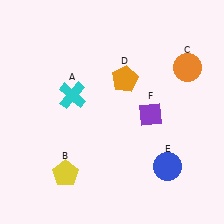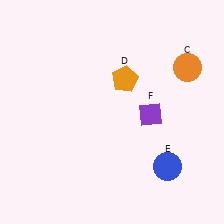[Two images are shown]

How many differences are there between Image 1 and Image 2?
There are 2 differences between the two images.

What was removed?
The yellow pentagon (B), the cyan cross (A) were removed in Image 2.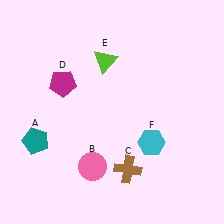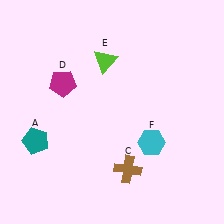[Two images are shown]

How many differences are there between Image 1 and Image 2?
There is 1 difference between the two images.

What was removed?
The pink circle (B) was removed in Image 2.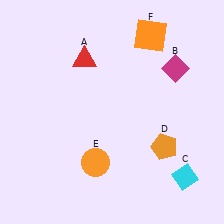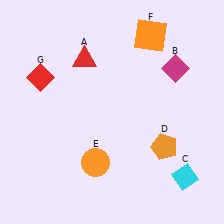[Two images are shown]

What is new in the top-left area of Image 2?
A red diamond (G) was added in the top-left area of Image 2.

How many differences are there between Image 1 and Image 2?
There is 1 difference between the two images.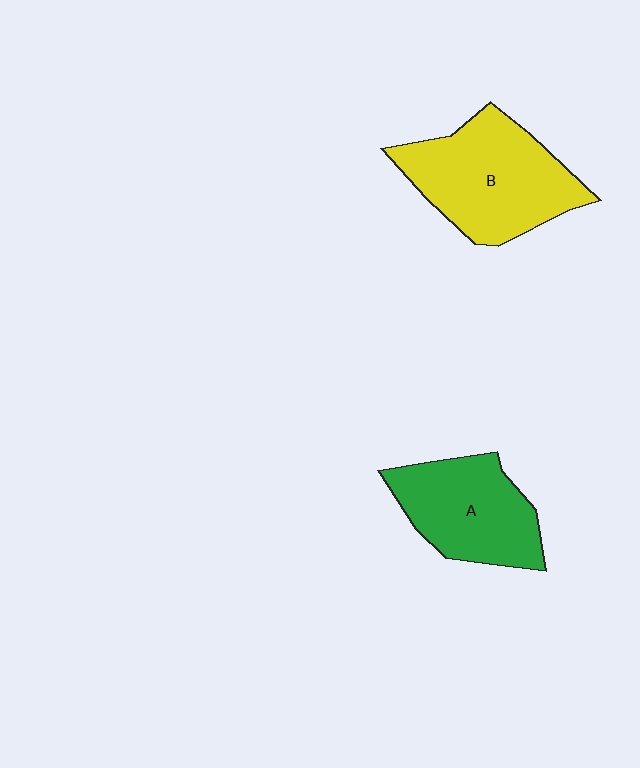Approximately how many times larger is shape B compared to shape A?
Approximately 1.3 times.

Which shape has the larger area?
Shape B (yellow).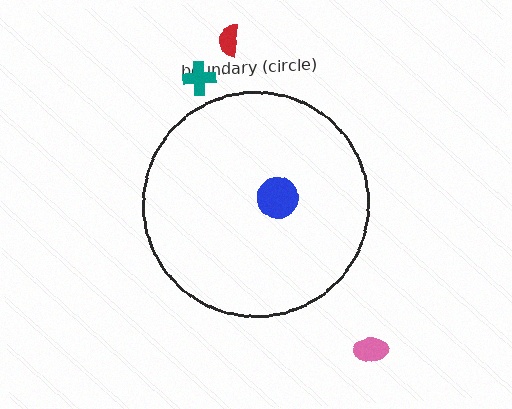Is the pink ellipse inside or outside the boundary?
Outside.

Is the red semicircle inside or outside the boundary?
Outside.